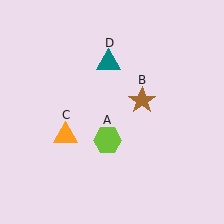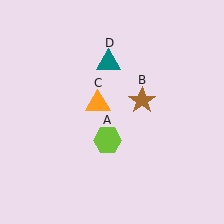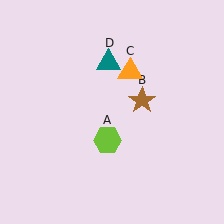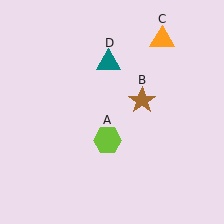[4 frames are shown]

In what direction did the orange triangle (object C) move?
The orange triangle (object C) moved up and to the right.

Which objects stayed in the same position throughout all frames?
Lime hexagon (object A) and brown star (object B) and teal triangle (object D) remained stationary.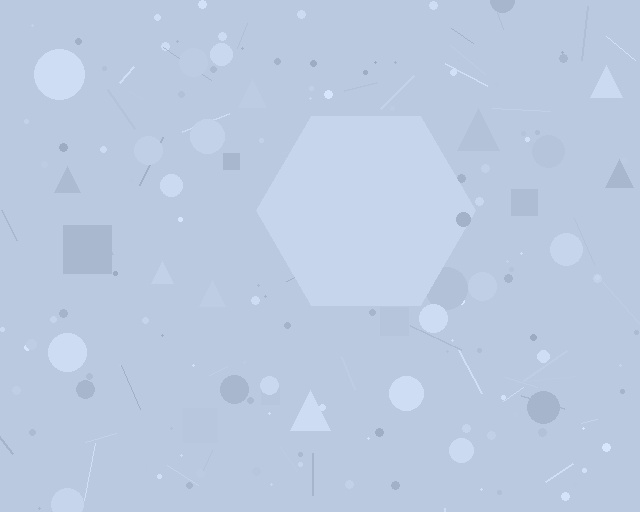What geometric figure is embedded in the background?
A hexagon is embedded in the background.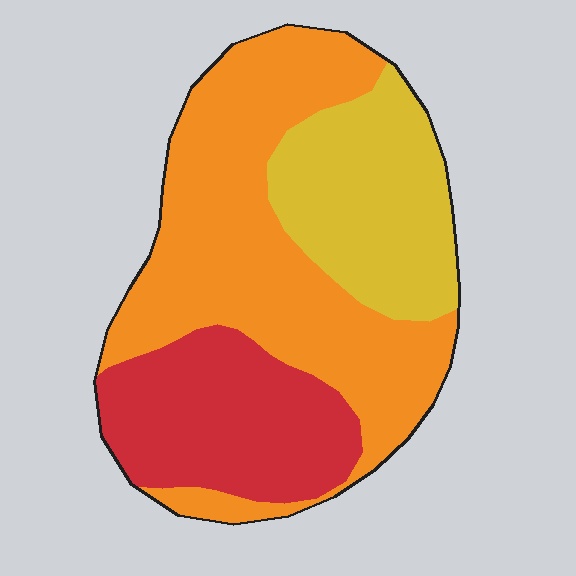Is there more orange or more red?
Orange.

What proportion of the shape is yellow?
Yellow takes up about one quarter (1/4) of the shape.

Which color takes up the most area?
Orange, at roughly 50%.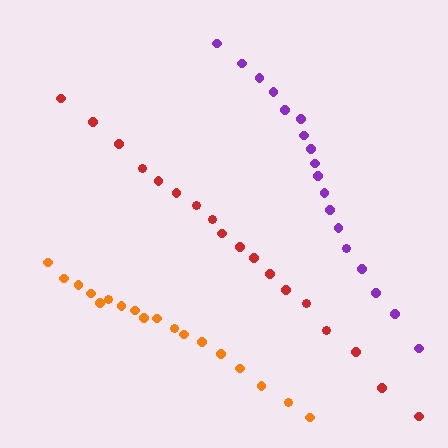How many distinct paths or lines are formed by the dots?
There are 3 distinct paths.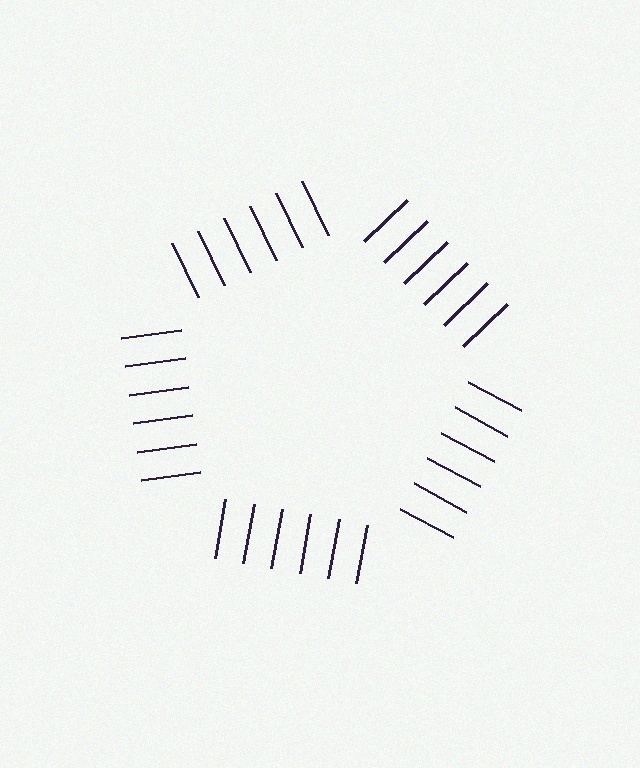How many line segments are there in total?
30 — 6 along each of the 5 edges.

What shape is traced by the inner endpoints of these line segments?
An illusory pentagon — the line segments terminate on its edges but no continuous stroke is drawn.